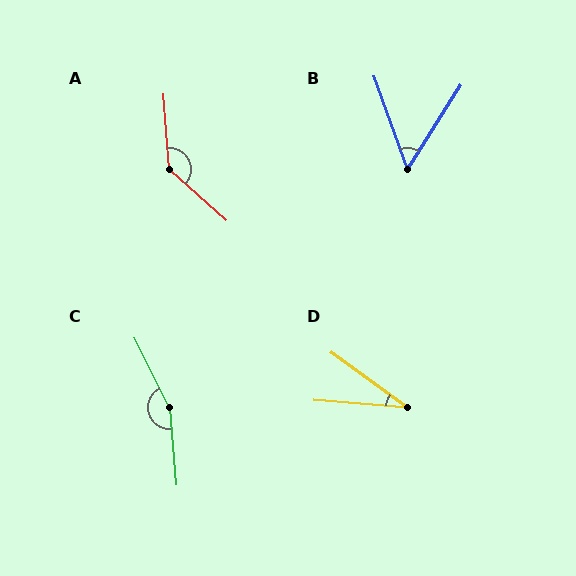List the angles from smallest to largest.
D (31°), B (52°), A (136°), C (158°).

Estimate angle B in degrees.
Approximately 52 degrees.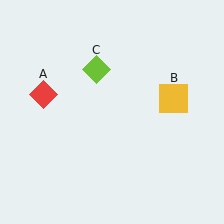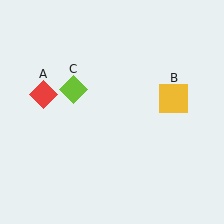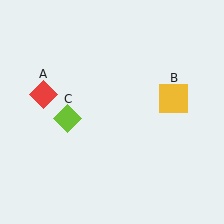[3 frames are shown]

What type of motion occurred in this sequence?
The lime diamond (object C) rotated counterclockwise around the center of the scene.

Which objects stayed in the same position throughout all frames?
Red diamond (object A) and yellow square (object B) remained stationary.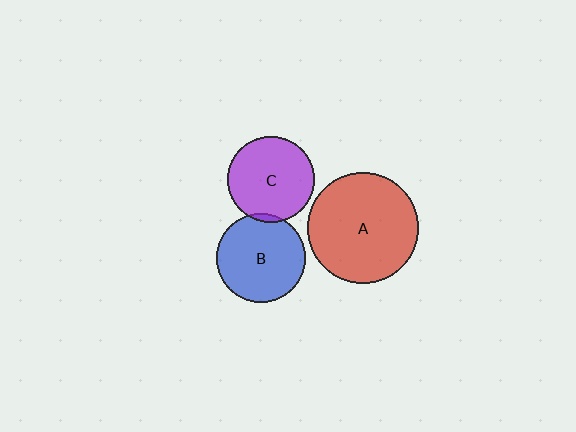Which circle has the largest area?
Circle A (red).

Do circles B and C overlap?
Yes.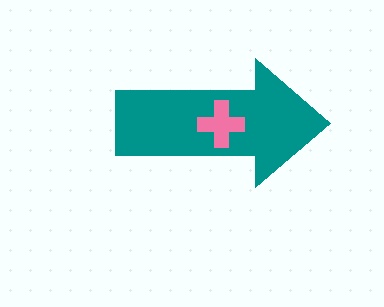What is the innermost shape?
The pink cross.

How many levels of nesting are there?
2.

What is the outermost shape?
The teal arrow.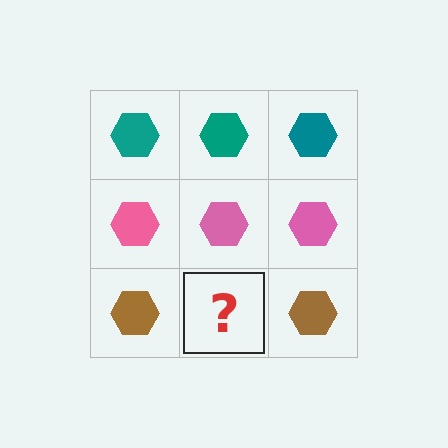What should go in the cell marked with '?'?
The missing cell should contain a brown hexagon.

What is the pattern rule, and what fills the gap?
The rule is that each row has a consistent color. The gap should be filled with a brown hexagon.